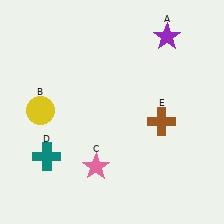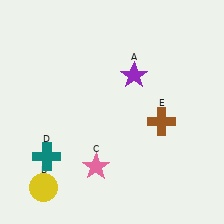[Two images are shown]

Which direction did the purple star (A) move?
The purple star (A) moved down.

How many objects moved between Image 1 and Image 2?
2 objects moved between the two images.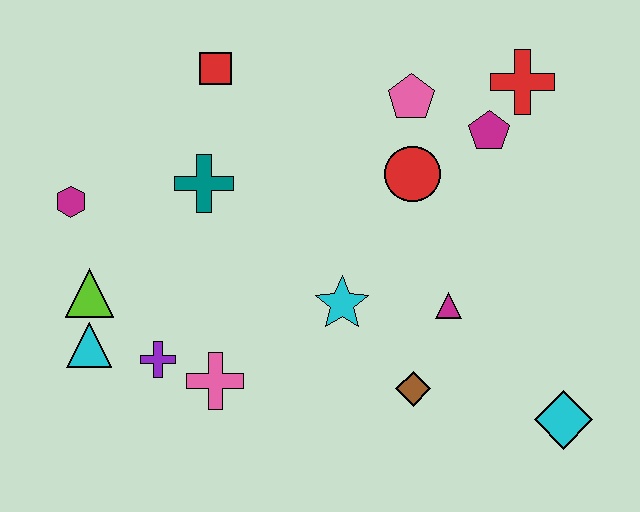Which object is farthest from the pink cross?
The red cross is farthest from the pink cross.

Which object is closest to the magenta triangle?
The brown diamond is closest to the magenta triangle.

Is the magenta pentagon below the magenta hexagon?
No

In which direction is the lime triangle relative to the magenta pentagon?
The lime triangle is to the left of the magenta pentagon.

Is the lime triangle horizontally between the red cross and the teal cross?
No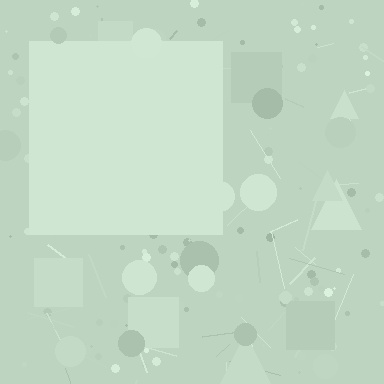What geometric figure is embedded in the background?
A square is embedded in the background.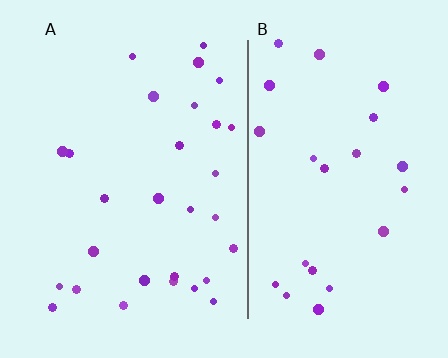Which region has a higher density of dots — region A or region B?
A (the left).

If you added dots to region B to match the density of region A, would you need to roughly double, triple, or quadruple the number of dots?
Approximately double.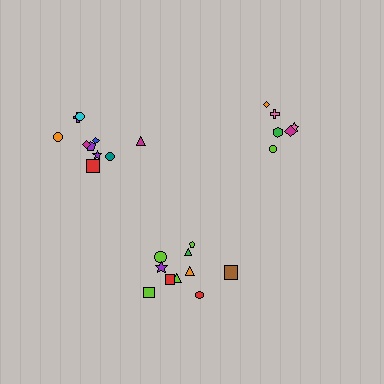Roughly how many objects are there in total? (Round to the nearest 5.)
Roughly 25 objects in total.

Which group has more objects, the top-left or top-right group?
The top-left group.